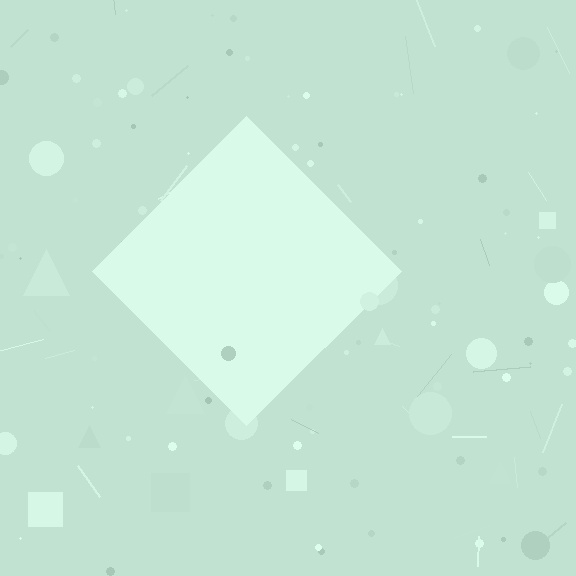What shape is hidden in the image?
A diamond is hidden in the image.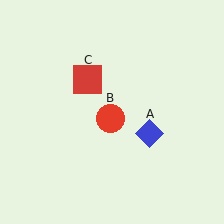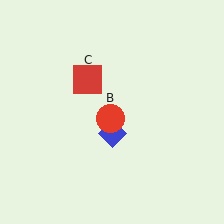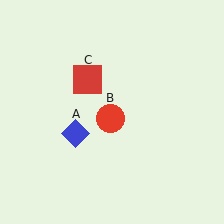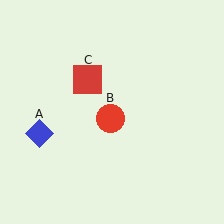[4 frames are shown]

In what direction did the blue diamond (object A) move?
The blue diamond (object A) moved left.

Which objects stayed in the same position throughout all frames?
Red circle (object B) and red square (object C) remained stationary.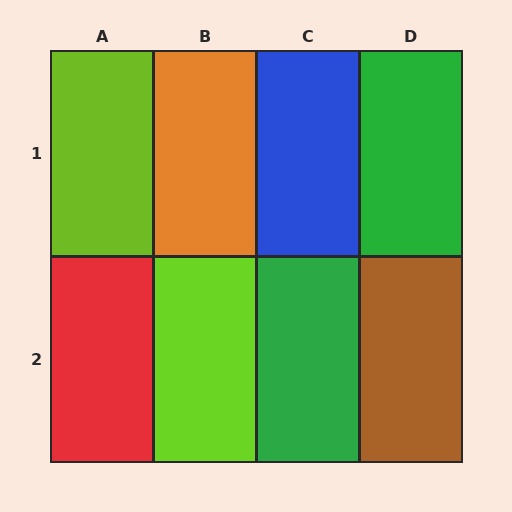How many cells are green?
2 cells are green.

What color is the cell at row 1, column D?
Green.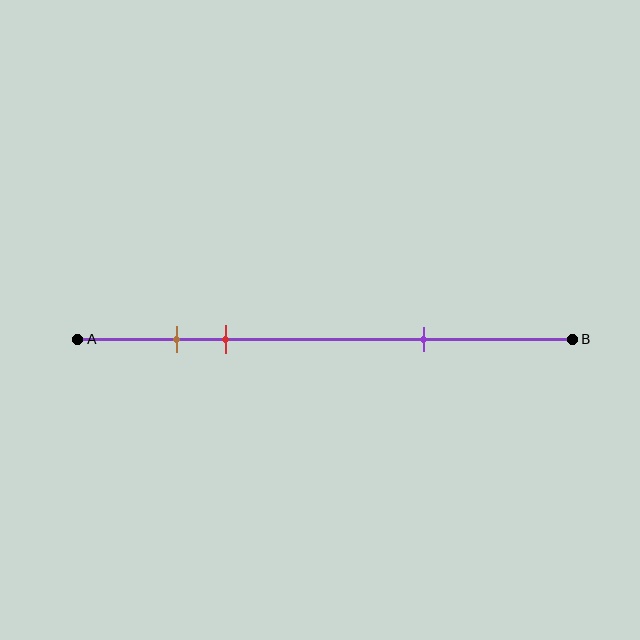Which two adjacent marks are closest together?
The brown and red marks are the closest adjacent pair.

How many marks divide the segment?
There are 3 marks dividing the segment.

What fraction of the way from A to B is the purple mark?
The purple mark is approximately 70% (0.7) of the way from A to B.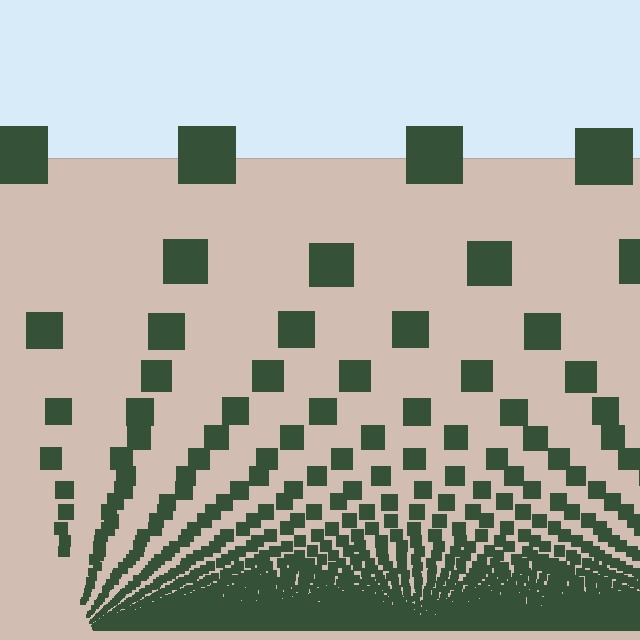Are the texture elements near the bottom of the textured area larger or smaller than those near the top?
Smaller. The gradient is inverted — elements near the bottom are smaller and denser.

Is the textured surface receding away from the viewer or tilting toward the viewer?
The surface appears to tilt toward the viewer. Texture elements get larger and sparser toward the top.